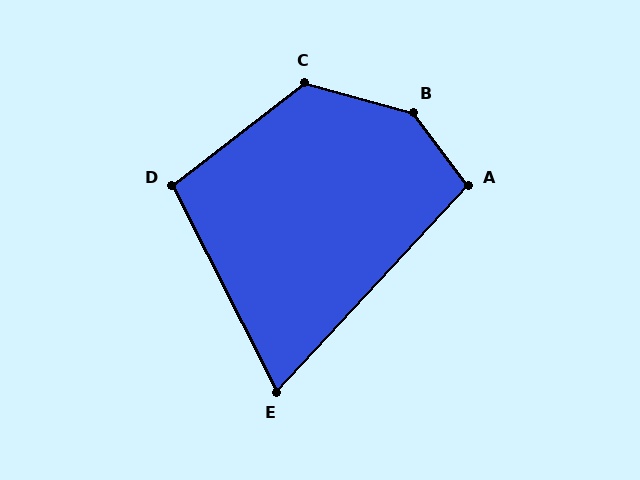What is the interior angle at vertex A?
Approximately 100 degrees (obtuse).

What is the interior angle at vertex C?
Approximately 127 degrees (obtuse).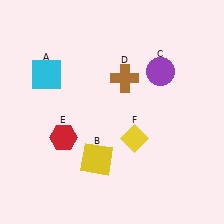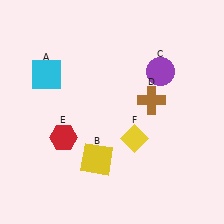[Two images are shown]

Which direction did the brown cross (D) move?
The brown cross (D) moved right.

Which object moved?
The brown cross (D) moved right.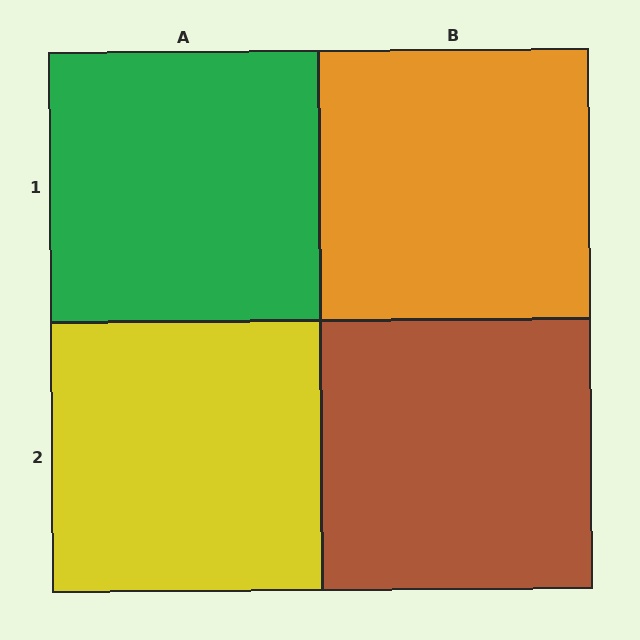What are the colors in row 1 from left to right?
Green, orange.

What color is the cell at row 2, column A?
Yellow.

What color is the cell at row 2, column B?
Brown.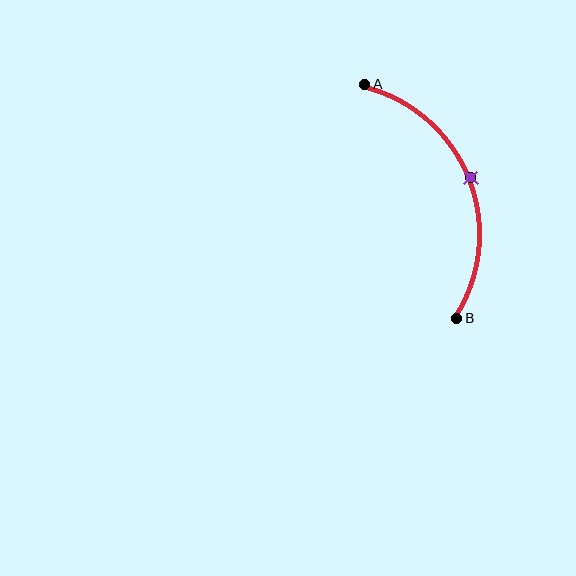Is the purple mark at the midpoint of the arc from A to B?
Yes. The purple mark lies on the arc at equal arc-length from both A and B — it is the arc midpoint.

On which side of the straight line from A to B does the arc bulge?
The arc bulges to the right of the straight line connecting A and B.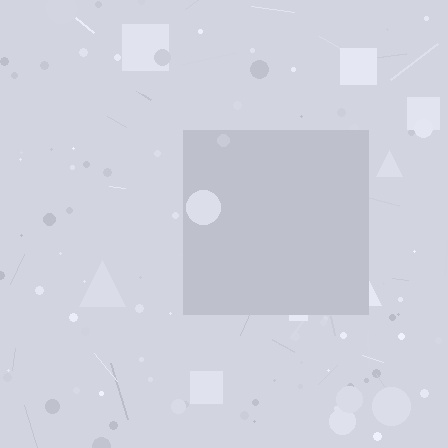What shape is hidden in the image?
A square is hidden in the image.